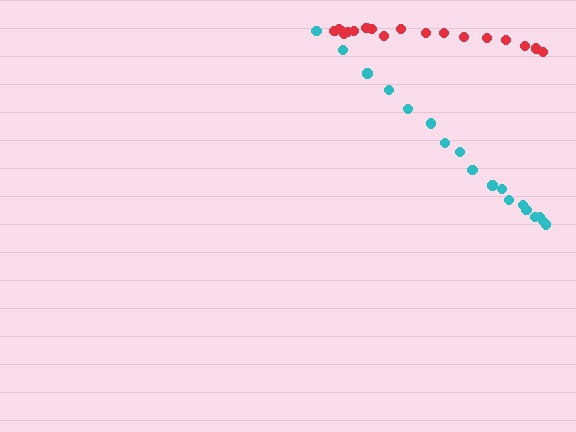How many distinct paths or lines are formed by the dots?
There are 2 distinct paths.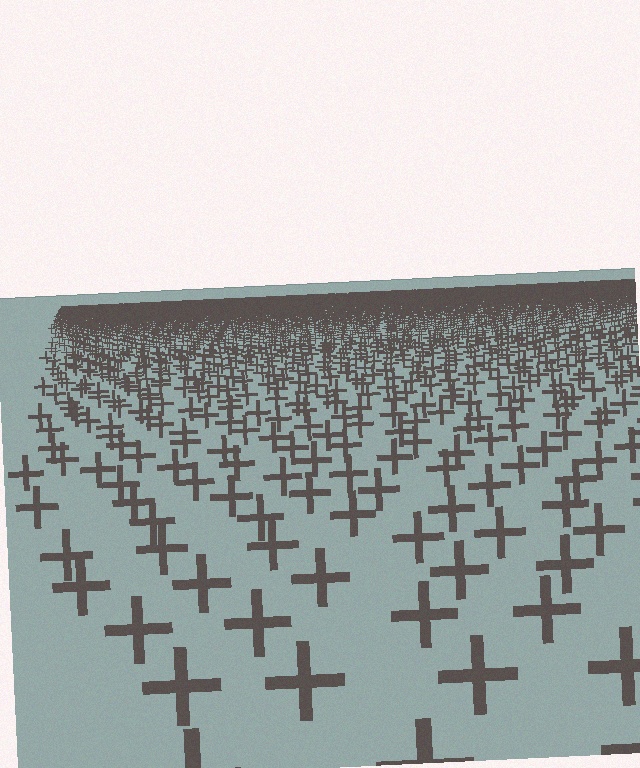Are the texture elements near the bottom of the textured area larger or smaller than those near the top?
Larger. Near the bottom, elements are closer to the viewer and appear at a bigger on-screen size.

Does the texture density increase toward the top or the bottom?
Density increases toward the top.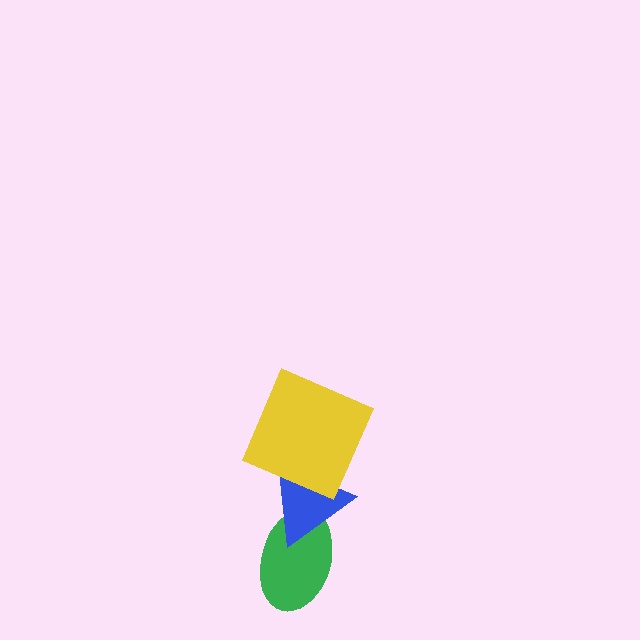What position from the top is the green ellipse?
The green ellipse is 3rd from the top.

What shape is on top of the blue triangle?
The yellow square is on top of the blue triangle.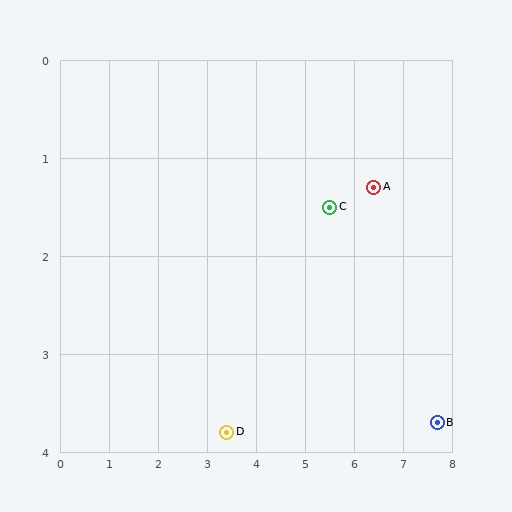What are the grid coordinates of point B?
Point B is at approximately (7.7, 3.7).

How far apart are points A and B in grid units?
Points A and B are about 2.7 grid units apart.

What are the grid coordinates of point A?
Point A is at approximately (6.4, 1.3).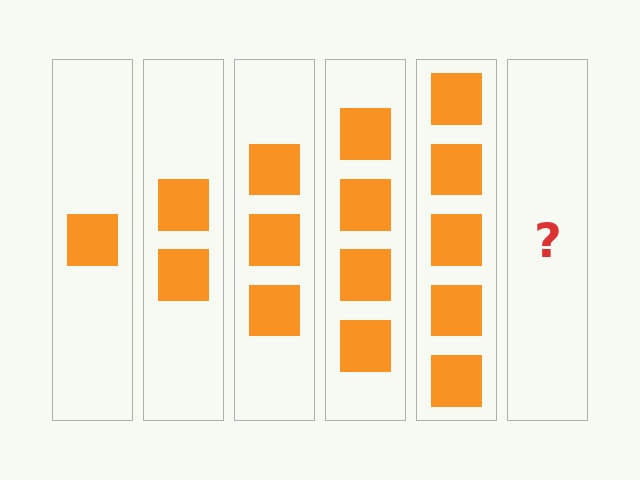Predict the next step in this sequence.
The next step is 6 squares.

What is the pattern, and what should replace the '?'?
The pattern is that each step adds one more square. The '?' should be 6 squares.